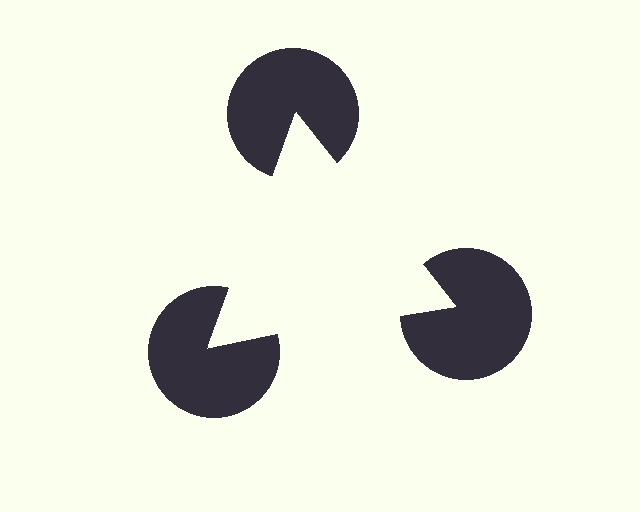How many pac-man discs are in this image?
There are 3 — one at each vertex of the illusory triangle.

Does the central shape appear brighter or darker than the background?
It typically appears slightly brighter than the background, even though no actual brightness change is drawn.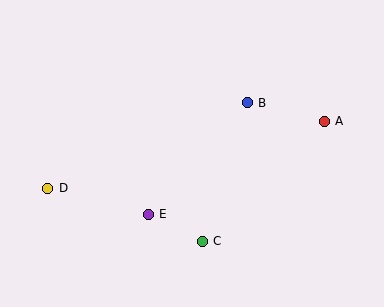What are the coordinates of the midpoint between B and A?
The midpoint between B and A is at (286, 112).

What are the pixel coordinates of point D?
Point D is at (48, 188).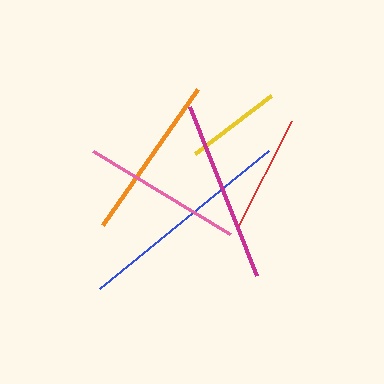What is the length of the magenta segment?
The magenta segment is approximately 181 pixels long.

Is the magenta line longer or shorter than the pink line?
The magenta line is longer than the pink line.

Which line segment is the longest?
The blue line is the longest at approximately 218 pixels.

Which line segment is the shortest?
The yellow line is the shortest at approximately 95 pixels.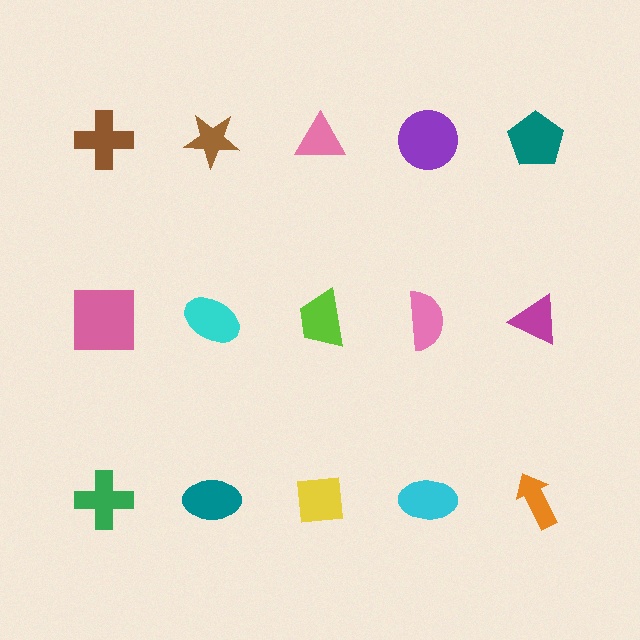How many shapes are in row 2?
5 shapes.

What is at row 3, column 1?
A green cross.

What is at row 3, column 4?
A cyan ellipse.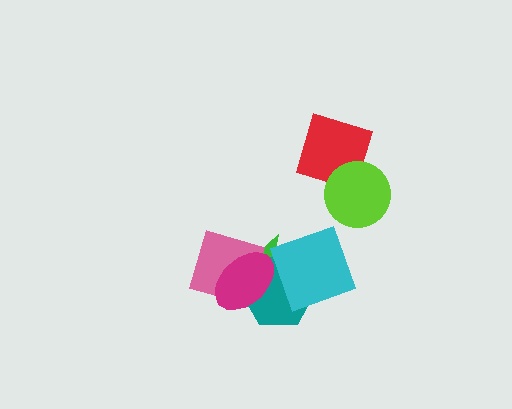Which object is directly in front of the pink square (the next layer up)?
The teal hexagon is directly in front of the pink square.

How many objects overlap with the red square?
1 object overlaps with the red square.